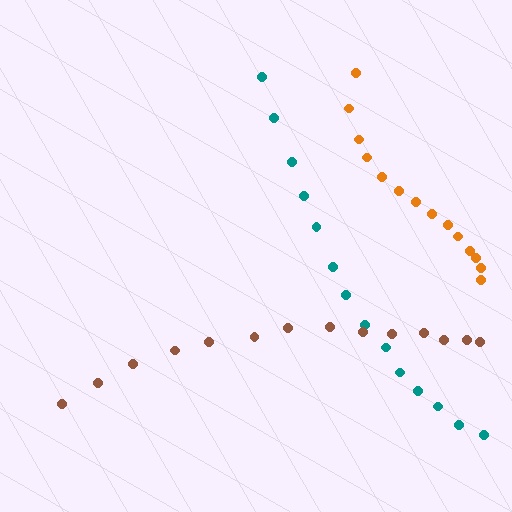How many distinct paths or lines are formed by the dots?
There are 3 distinct paths.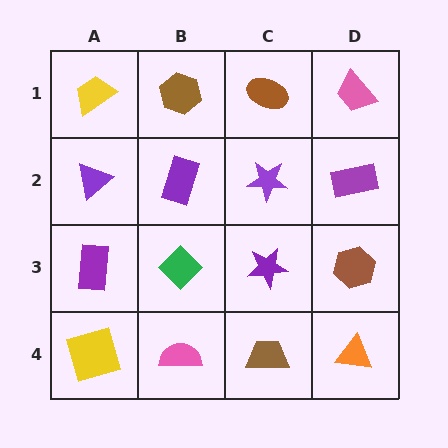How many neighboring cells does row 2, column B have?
4.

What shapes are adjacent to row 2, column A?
A yellow trapezoid (row 1, column A), a purple rectangle (row 3, column A), a purple rectangle (row 2, column B).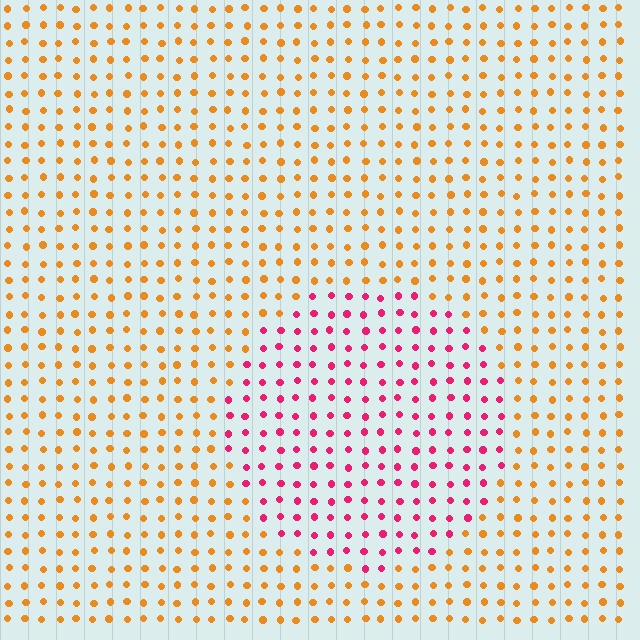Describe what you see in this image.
The image is filled with small orange elements in a uniform arrangement. A circle-shaped region is visible where the elements are tinted to a slightly different hue, forming a subtle color boundary.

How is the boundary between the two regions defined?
The boundary is defined purely by a slight shift in hue (about 57 degrees). Spacing, size, and orientation are identical on both sides.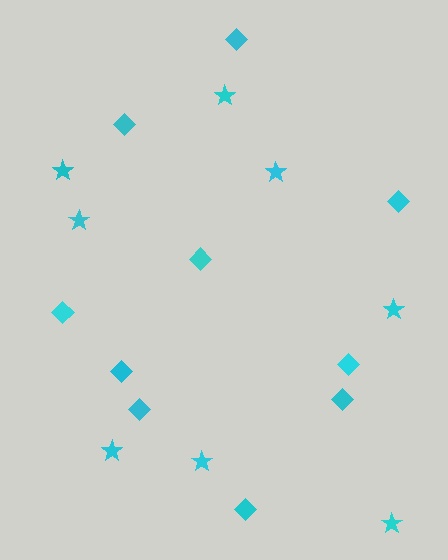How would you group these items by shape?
There are 2 groups: one group of diamonds (10) and one group of stars (8).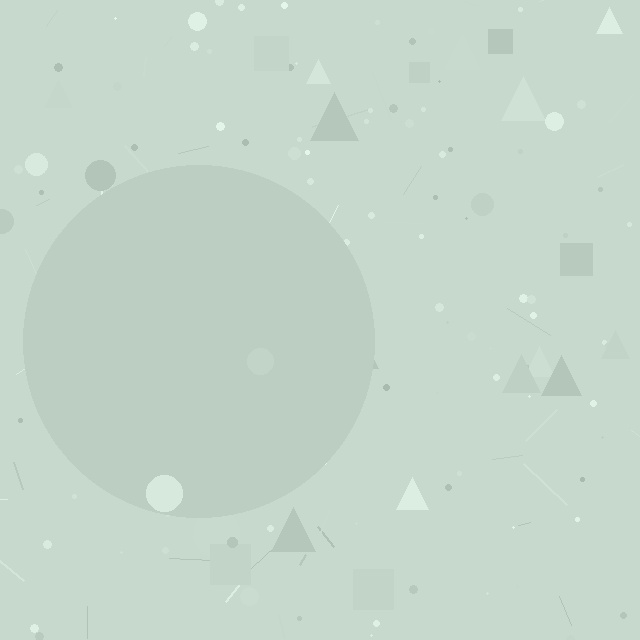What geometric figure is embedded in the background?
A circle is embedded in the background.